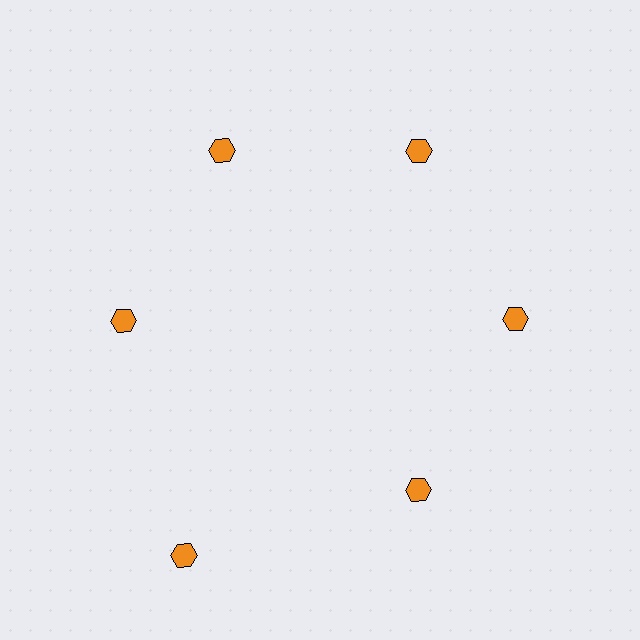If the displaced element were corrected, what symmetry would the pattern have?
It would have 6-fold rotational symmetry — the pattern would map onto itself every 60 degrees.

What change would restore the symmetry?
The symmetry would be restored by moving it inward, back onto the ring so that all 6 hexagons sit at equal angles and equal distance from the center.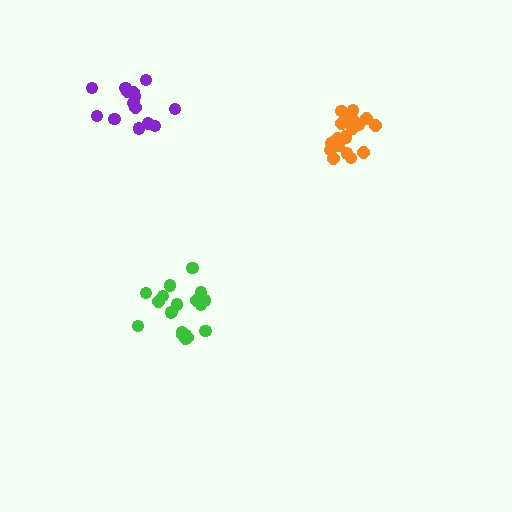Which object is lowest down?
The green cluster is bottommost.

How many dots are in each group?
Group 1: 20 dots, Group 2: 19 dots, Group 3: 14 dots (53 total).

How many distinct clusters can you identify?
There are 3 distinct clusters.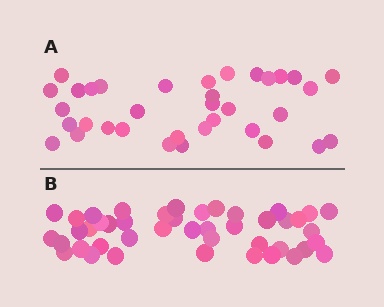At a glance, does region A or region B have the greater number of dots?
Region B (the bottom region) has more dots.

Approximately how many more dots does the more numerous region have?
Region B has roughly 8 or so more dots than region A.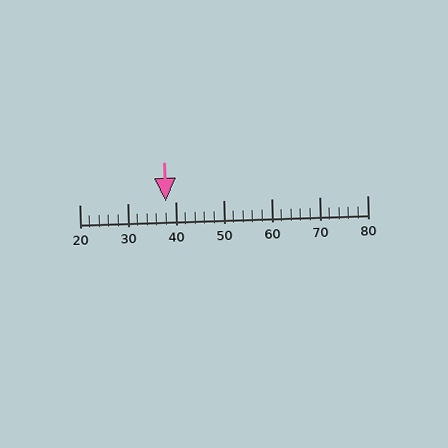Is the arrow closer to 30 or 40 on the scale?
The arrow is closer to 40.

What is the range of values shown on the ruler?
The ruler shows values from 20 to 80.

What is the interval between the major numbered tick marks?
The major tick marks are spaced 10 units apart.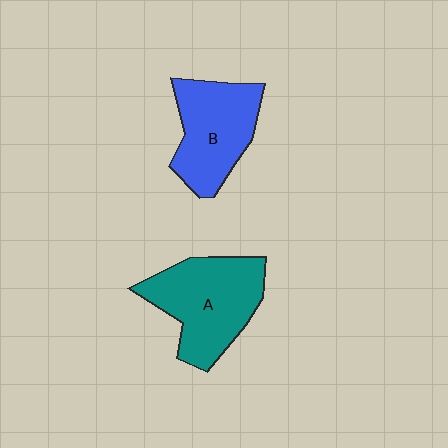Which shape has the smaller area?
Shape B (blue).